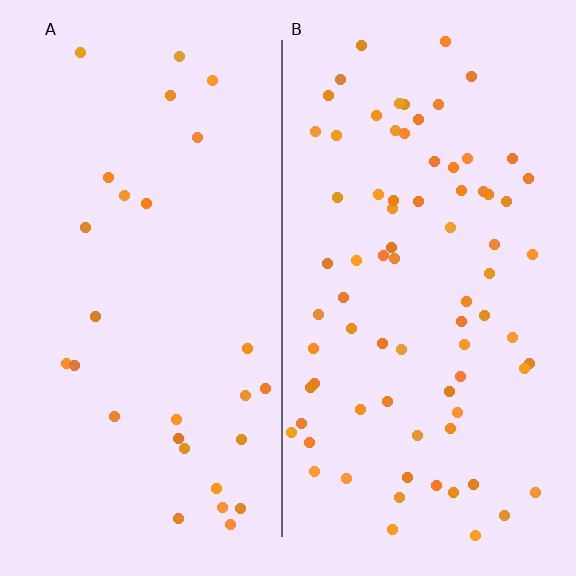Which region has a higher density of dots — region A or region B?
B (the right).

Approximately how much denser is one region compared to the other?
Approximately 2.8× — region B over region A.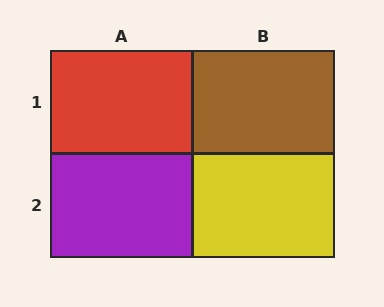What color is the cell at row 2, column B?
Yellow.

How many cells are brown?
1 cell is brown.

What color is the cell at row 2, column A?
Purple.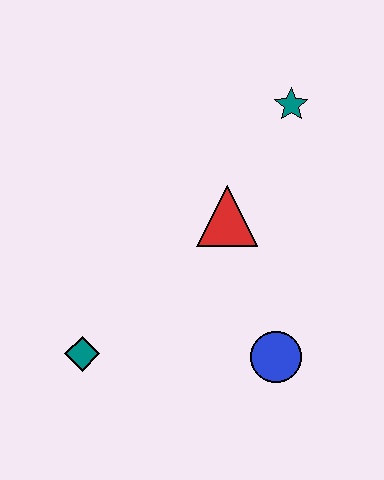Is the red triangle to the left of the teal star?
Yes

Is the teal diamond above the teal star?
No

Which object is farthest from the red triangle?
The teal diamond is farthest from the red triangle.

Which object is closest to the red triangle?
The teal star is closest to the red triangle.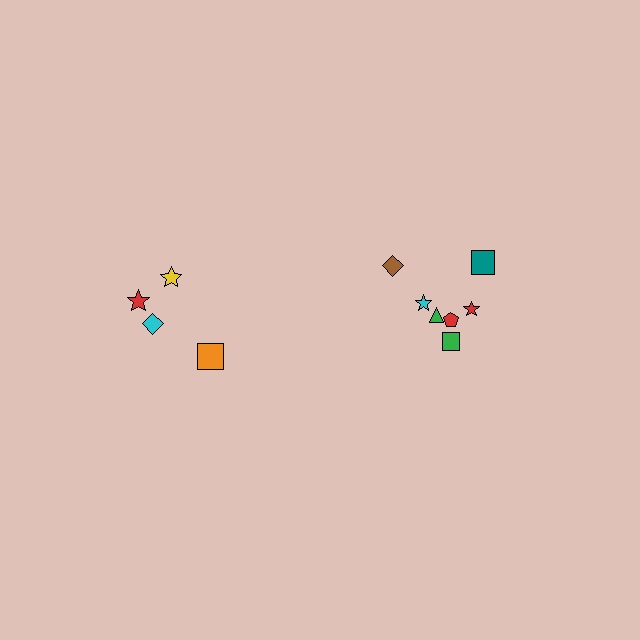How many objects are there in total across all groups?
There are 11 objects.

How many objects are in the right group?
There are 7 objects.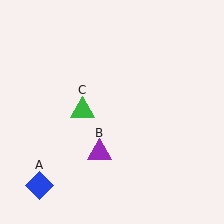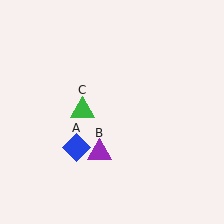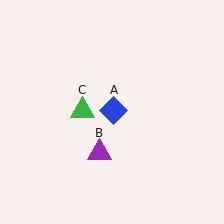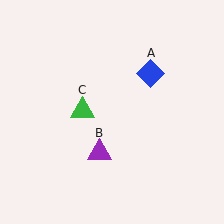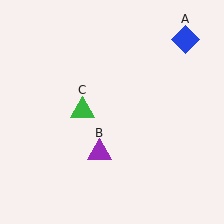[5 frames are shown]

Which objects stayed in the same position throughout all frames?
Purple triangle (object B) and green triangle (object C) remained stationary.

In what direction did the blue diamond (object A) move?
The blue diamond (object A) moved up and to the right.